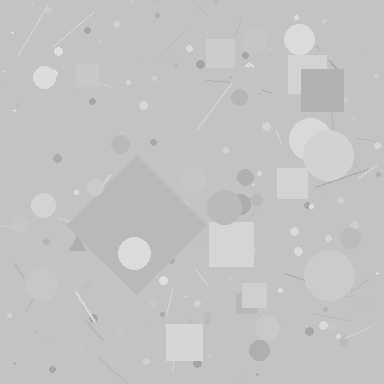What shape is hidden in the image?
A diamond is hidden in the image.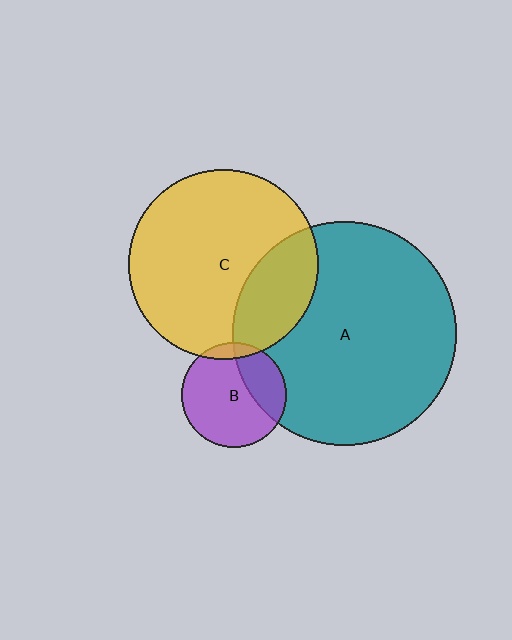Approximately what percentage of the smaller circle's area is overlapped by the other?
Approximately 25%.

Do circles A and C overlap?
Yes.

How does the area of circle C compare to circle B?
Approximately 3.3 times.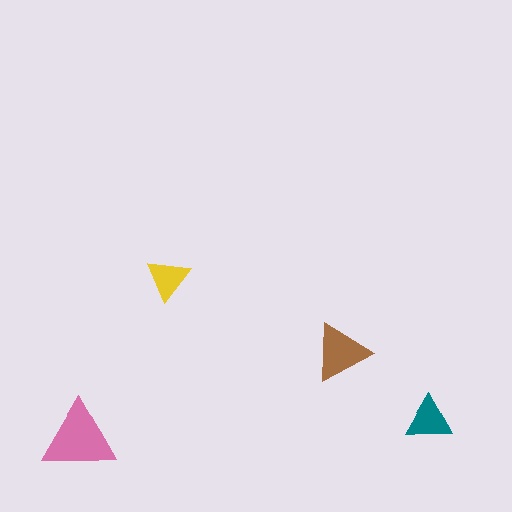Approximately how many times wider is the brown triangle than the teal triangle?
About 1.5 times wider.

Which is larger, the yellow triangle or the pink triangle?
The pink one.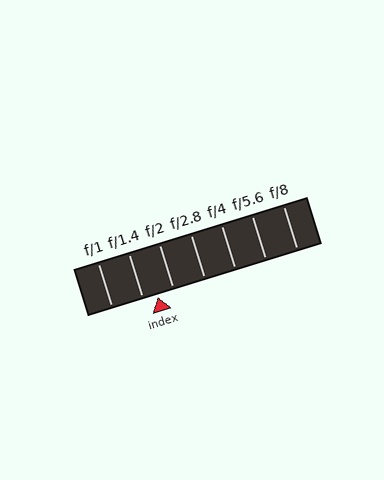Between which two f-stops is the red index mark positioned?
The index mark is between f/1.4 and f/2.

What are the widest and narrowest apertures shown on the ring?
The widest aperture shown is f/1 and the narrowest is f/8.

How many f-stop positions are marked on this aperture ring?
There are 7 f-stop positions marked.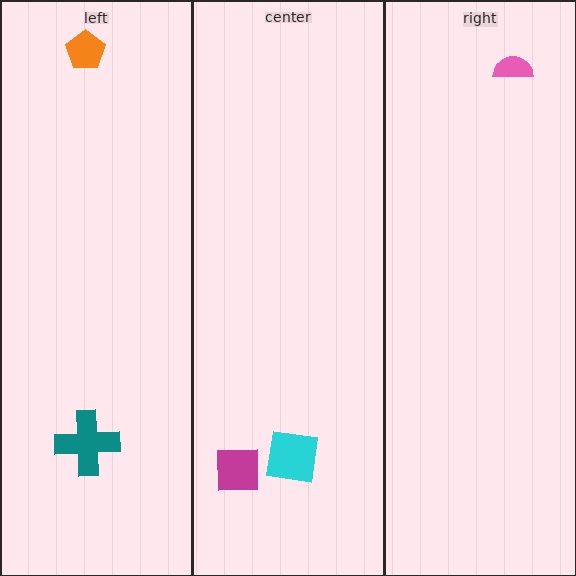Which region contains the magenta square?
The center region.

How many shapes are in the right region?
1.